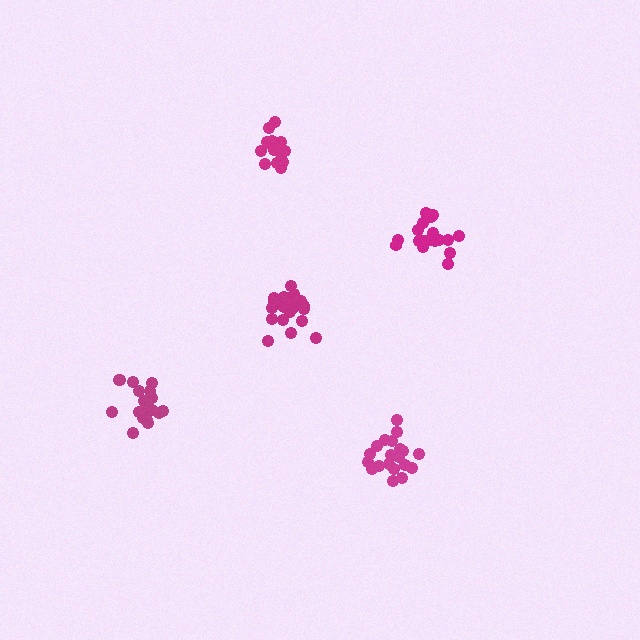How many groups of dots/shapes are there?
There are 5 groups.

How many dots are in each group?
Group 1: 21 dots, Group 2: 21 dots, Group 3: 21 dots, Group 4: 19 dots, Group 5: 16 dots (98 total).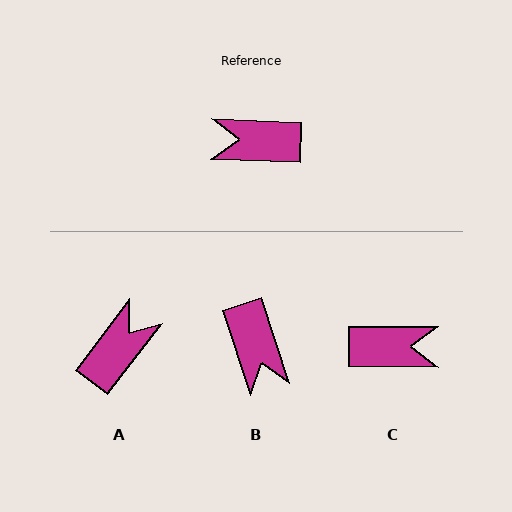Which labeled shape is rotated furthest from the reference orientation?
C, about 178 degrees away.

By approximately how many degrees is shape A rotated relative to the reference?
Approximately 125 degrees clockwise.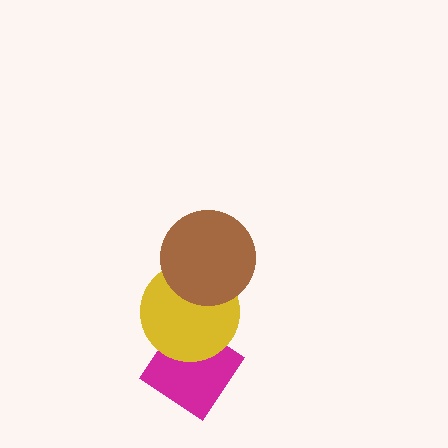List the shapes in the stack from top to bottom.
From top to bottom: the brown circle, the yellow circle, the magenta diamond.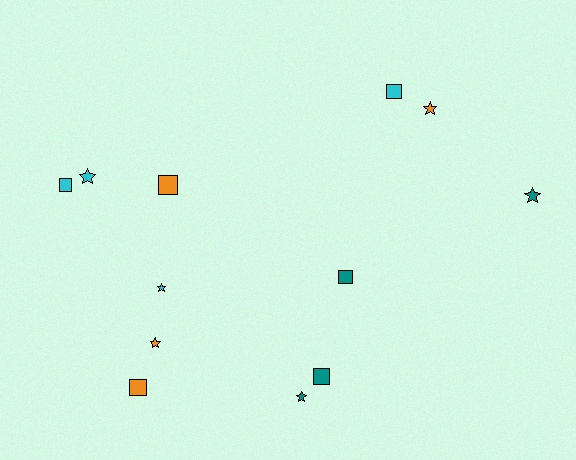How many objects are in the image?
There are 12 objects.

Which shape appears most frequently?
Star, with 6 objects.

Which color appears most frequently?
Orange, with 4 objects.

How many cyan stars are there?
There are 2 cyan stars.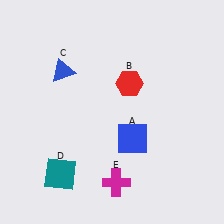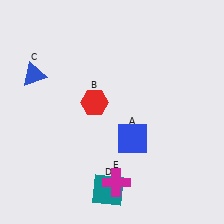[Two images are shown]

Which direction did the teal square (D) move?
The teal square (D) moved right.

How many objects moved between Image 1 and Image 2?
3 objects moved between the two images.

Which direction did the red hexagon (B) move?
The red hexagon (B) moved left.